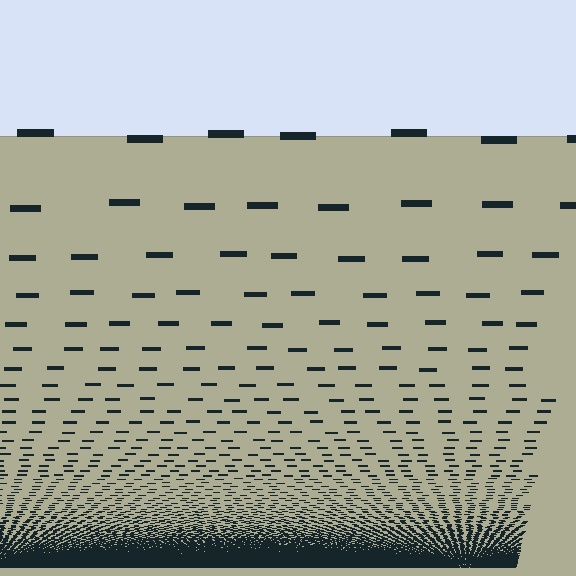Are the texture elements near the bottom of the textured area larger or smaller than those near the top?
Smaller. The gradient is inverted — elements near the bottom are smaller and denser.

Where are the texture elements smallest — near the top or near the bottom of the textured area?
Near the bottom.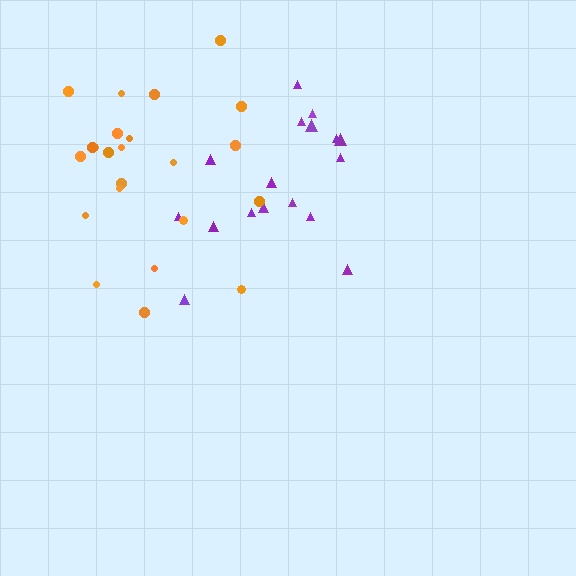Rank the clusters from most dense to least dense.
orange, purple.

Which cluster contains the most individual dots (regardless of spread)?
Orange (23).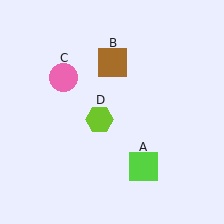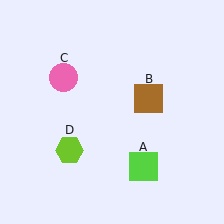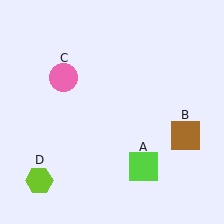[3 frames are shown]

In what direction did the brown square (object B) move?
The brown square (object B) moved down and to the right.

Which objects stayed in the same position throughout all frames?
Lime square (object A) and pink circle (object C) remained stationary.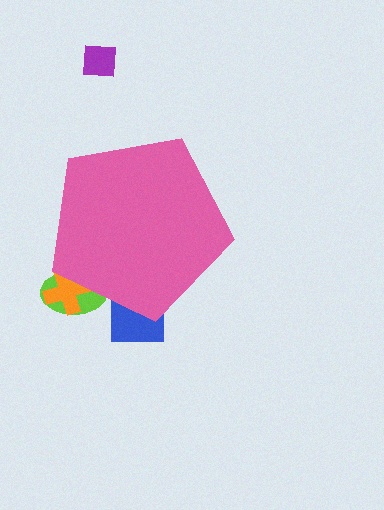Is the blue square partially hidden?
Yes, the blue square is partially hidden behind the pink pentagon.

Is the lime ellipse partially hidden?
Yes, the lime ellipse is partially hidden behind the pink pentagon.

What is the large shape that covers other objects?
A pink pentagon.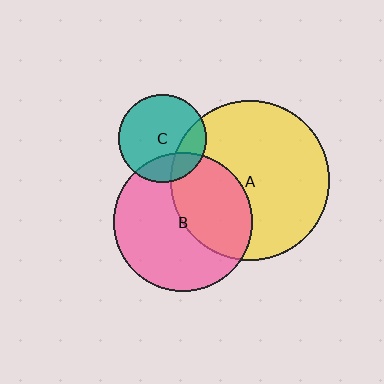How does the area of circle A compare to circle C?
Approximately 3.3 times.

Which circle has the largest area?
Circle A (yellow).